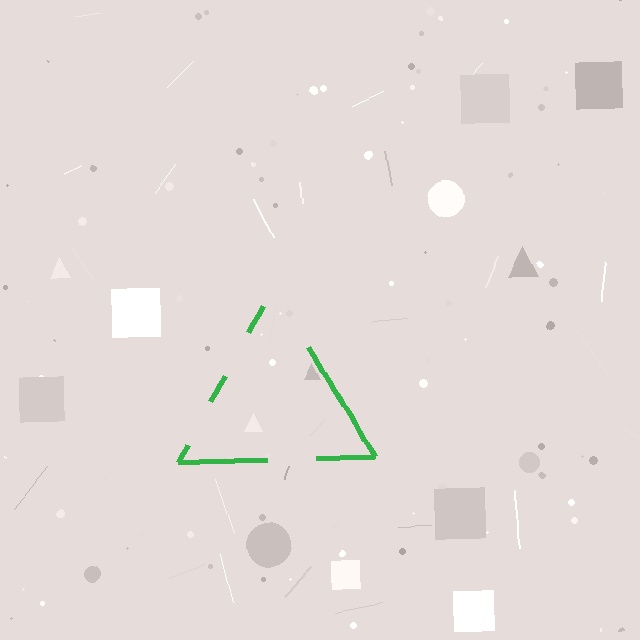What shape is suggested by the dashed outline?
The dashed outline suggests a triangle.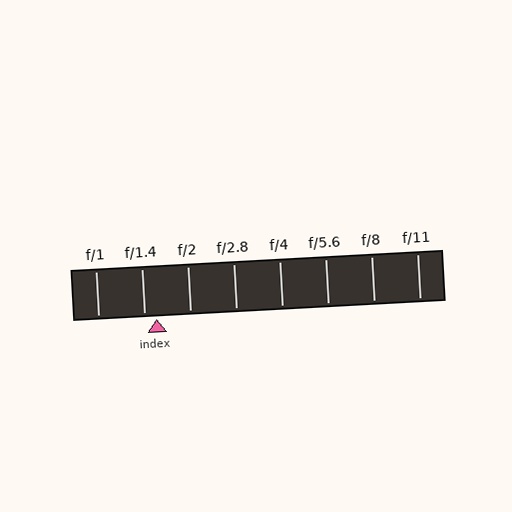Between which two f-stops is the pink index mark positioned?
The index mark is between f/1.4 and f/2.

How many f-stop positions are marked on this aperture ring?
There are 8 f-stop positions marked.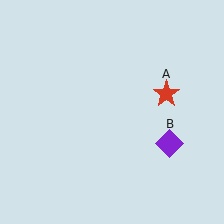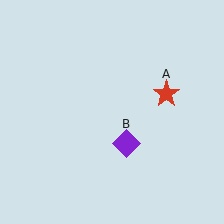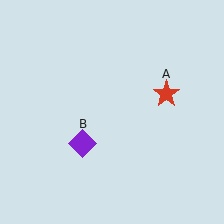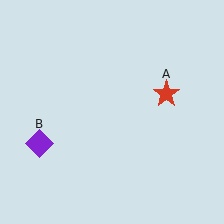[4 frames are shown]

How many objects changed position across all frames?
1 object changed position: purple diamond (object B).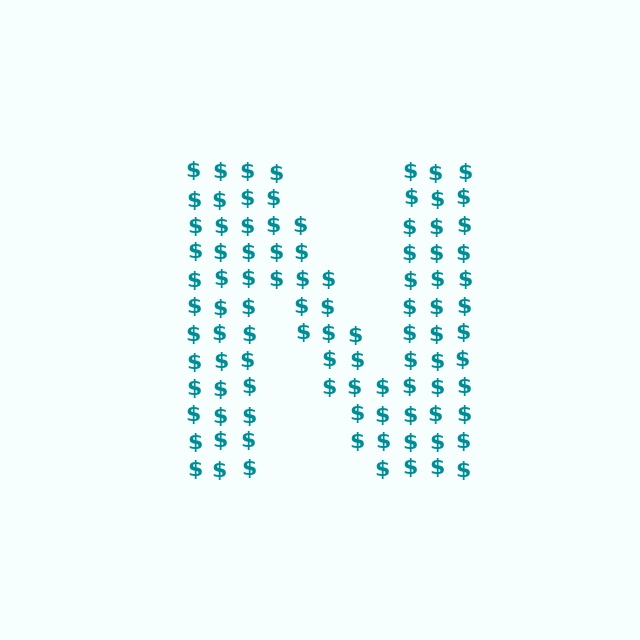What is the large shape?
The large shape is the letter N.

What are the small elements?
The small elements are dollar signs.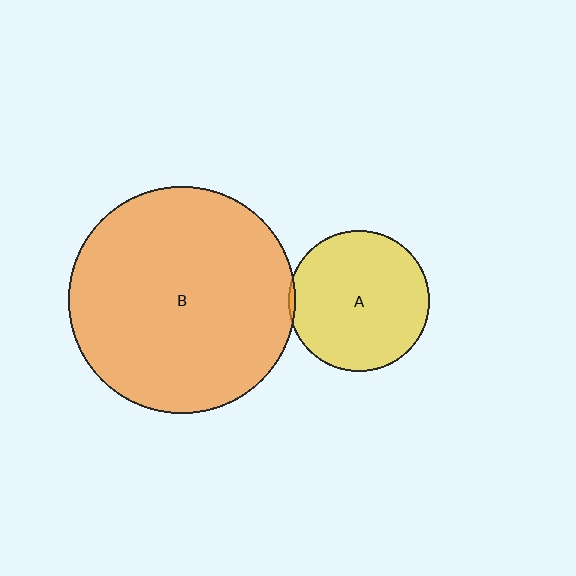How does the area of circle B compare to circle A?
Approximately 2.6 times.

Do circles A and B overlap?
Yes.